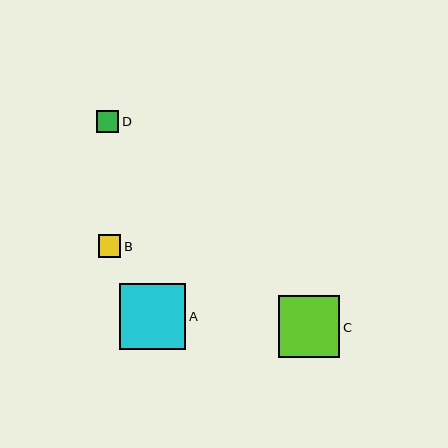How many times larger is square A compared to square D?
Square A is approximately 3.0 times the size of square D.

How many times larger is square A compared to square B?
Square A is approximately 2.9 times the size of square B.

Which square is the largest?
Square A is the largest with a size of approximately 67 pixels.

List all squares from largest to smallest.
From largest to smallest: A, C, B, D.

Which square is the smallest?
Square D is the smallest with a size of approximately 22 pixels.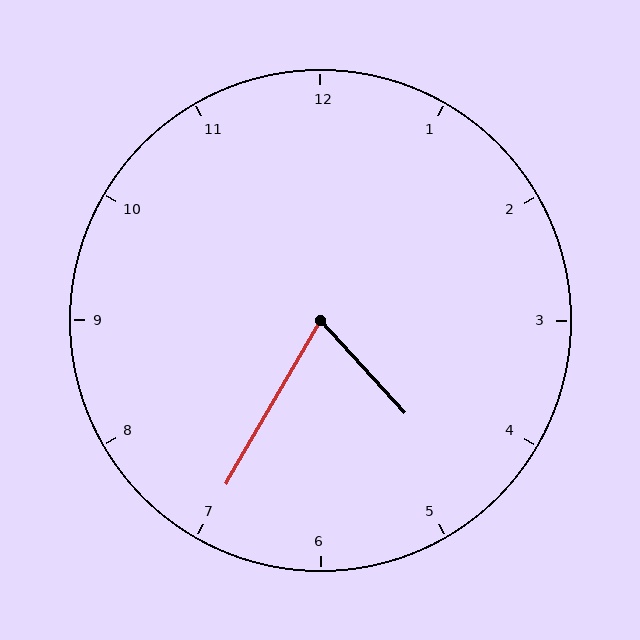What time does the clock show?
4:35.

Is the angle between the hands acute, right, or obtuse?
It is acute.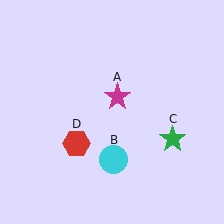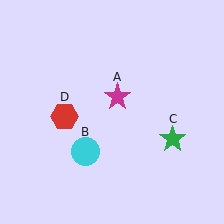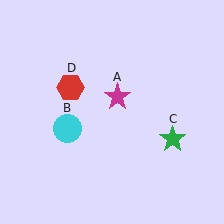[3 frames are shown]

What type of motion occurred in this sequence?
The cyan circle (object B), red hexagon (object D) rotated clockwise around the center of the scene.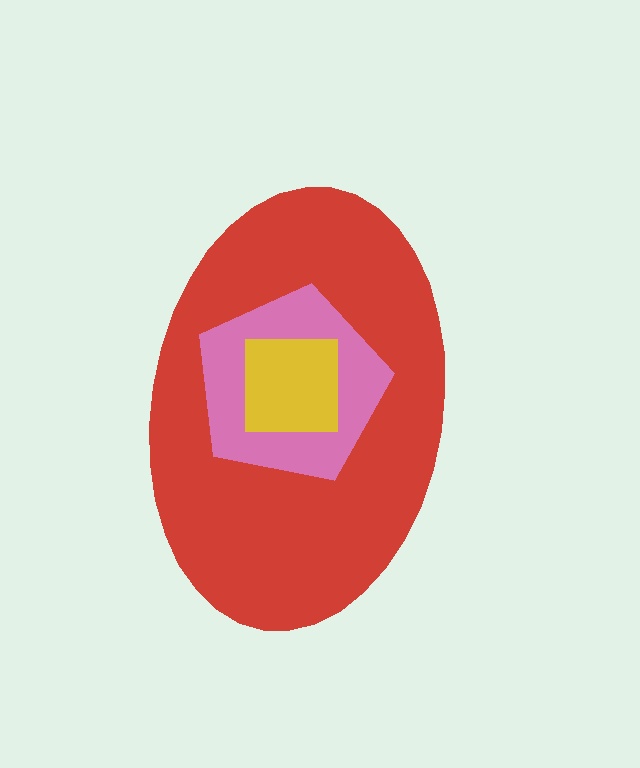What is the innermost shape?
The yellow square.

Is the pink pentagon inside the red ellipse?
Yes.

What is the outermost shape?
The red ellipse.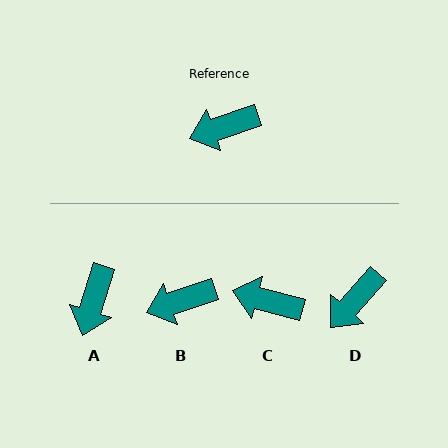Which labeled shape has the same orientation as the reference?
B.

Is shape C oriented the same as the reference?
No, it is off by about 34 degrees.